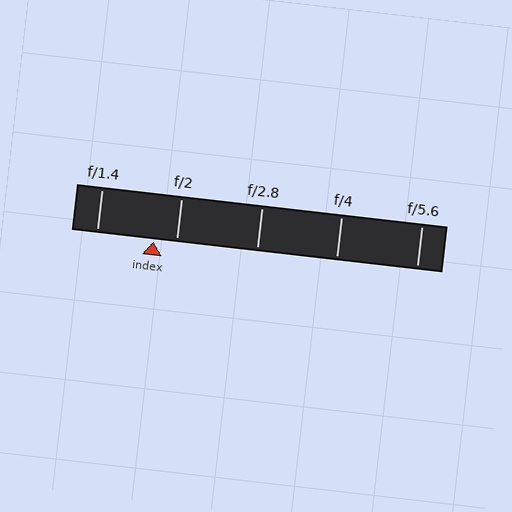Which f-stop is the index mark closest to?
The index mark is closest to f/2.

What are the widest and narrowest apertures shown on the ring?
The widest aperture shown is f/1.4 and the narrowest is f/5.6.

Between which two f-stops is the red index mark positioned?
The index mark is between f/1.4 and f/2.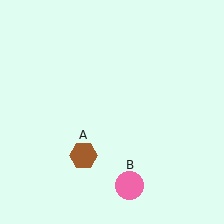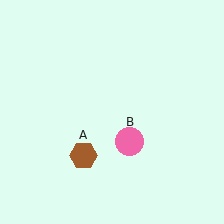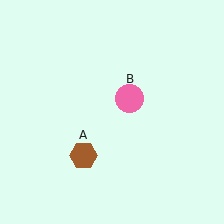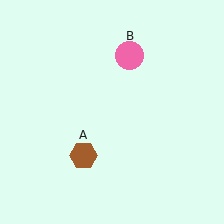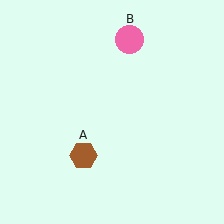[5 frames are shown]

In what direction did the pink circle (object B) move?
The pink circle (object B) moved up.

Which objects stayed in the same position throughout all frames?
Brown hexagon (object A) remained stationary.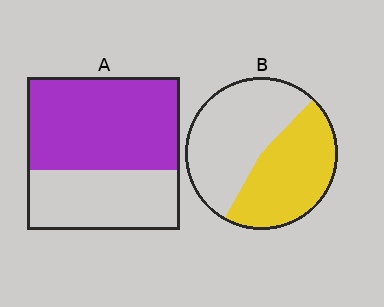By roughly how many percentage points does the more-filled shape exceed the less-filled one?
By roughly 15 percentage points (A over B).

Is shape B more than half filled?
Roughly half.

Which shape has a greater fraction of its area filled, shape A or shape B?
Shape A.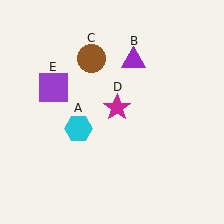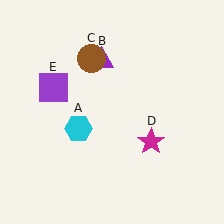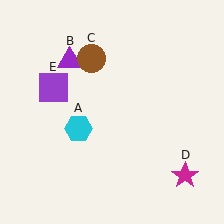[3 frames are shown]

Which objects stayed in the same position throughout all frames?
Cyan hexagon (object A) and brown circle (object C) and purple square (object E) remained stationary.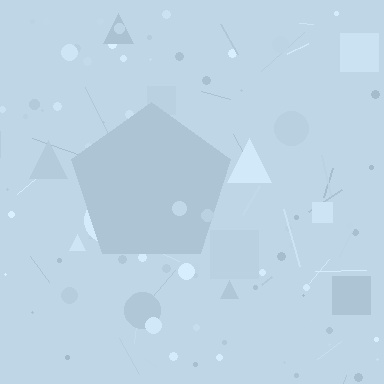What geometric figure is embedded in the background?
A pentagon is embedded in the background.